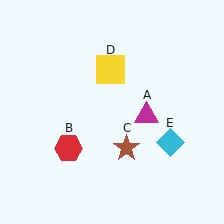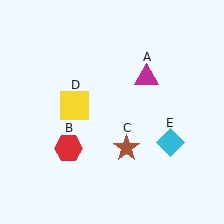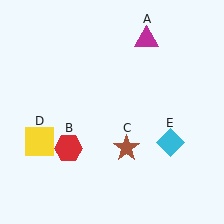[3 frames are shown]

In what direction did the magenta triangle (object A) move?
The magenta triangle (object A) moved up.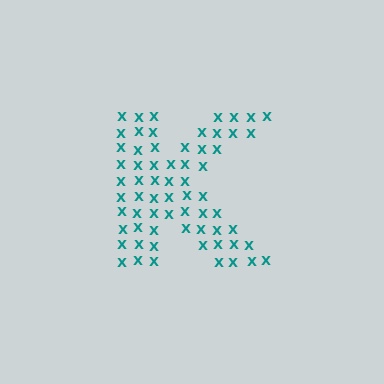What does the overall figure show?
The overall figure shows the letter K.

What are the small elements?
The small elements are letter X's.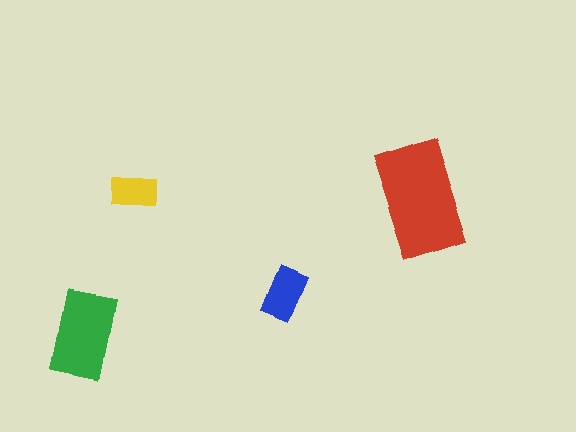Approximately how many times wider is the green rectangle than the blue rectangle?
About 1.5 times wider.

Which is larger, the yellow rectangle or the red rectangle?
The red one.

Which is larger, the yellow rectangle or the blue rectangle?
The blue one.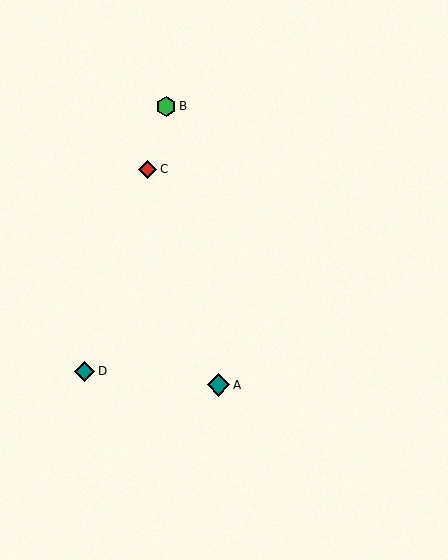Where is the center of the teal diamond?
The center of the teal diamond is at (219, 385).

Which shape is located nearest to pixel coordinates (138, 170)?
The red diamond (labeled C) at (147, 169) is nearest to that location.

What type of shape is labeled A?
Shape A is a teal diamond.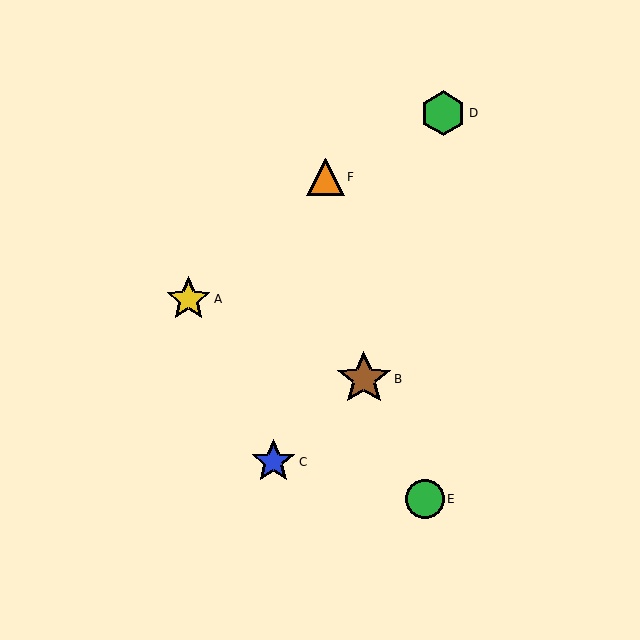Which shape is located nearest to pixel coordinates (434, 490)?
The green circle (labeled E) at (425, 499) is nearest to that location.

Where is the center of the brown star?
The center of the brown star is at (364, 379).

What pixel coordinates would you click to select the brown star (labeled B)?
Click at (364, 379) to select the brown star B.